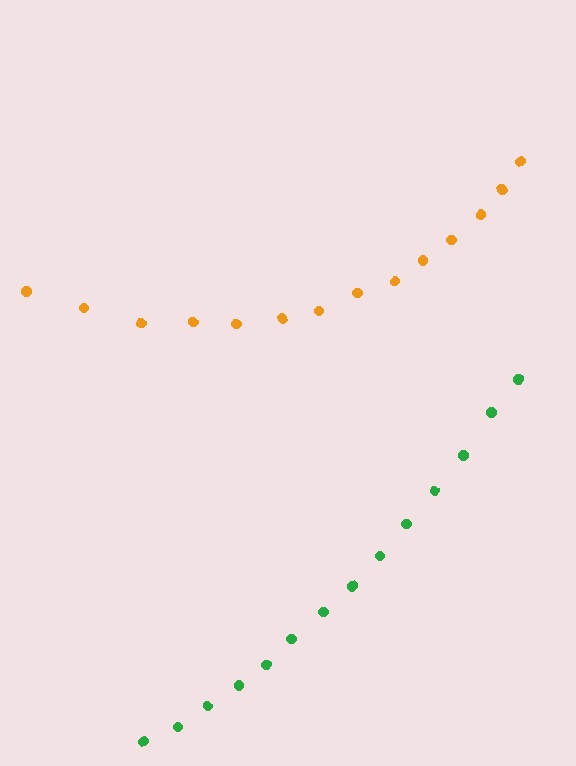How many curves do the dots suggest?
There are 2 distinct paths.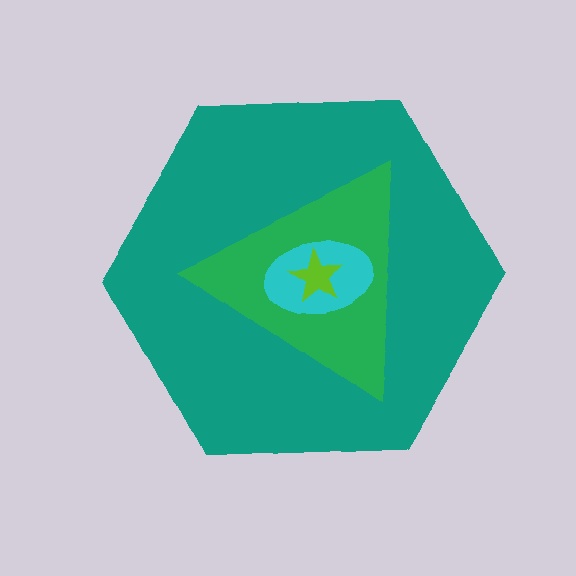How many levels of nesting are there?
4.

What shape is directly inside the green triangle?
The cyan ellipse.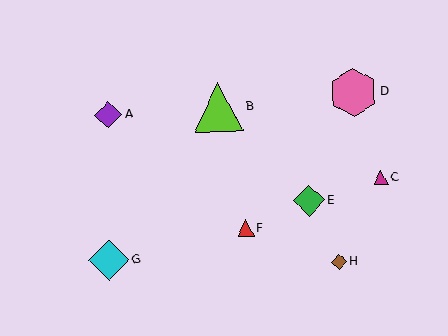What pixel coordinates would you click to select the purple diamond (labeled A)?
Click at (108, 115) to select the purple diamond A.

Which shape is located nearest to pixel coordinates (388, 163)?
The magenta triangle (labeled C) at (381, 178) is nearest to that location.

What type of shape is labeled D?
Shape D is a pink hexagon.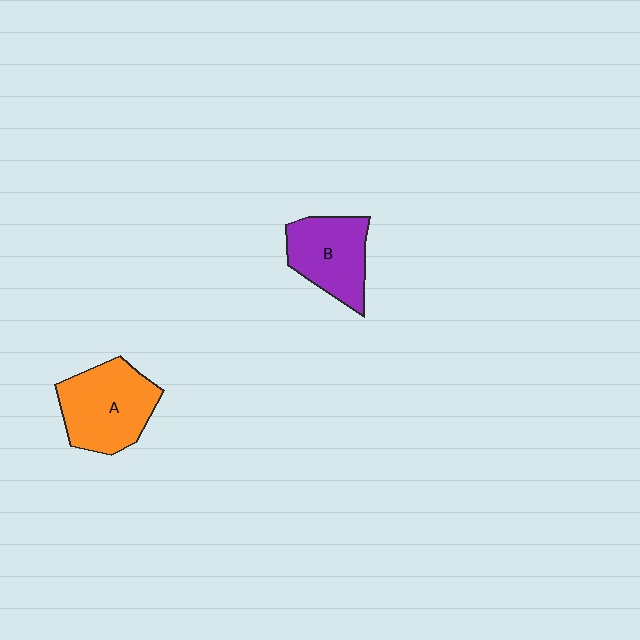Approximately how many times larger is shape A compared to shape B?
Approximately 1.2 times.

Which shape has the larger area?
Shape A (orange).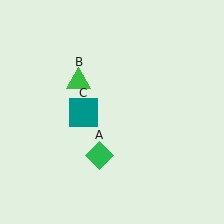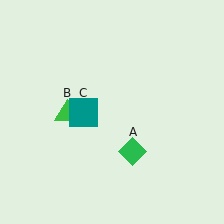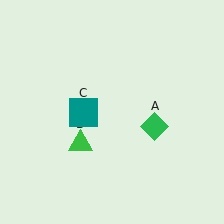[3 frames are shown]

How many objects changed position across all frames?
2 objects changed position: green diamond (object A), green triangle (object B).